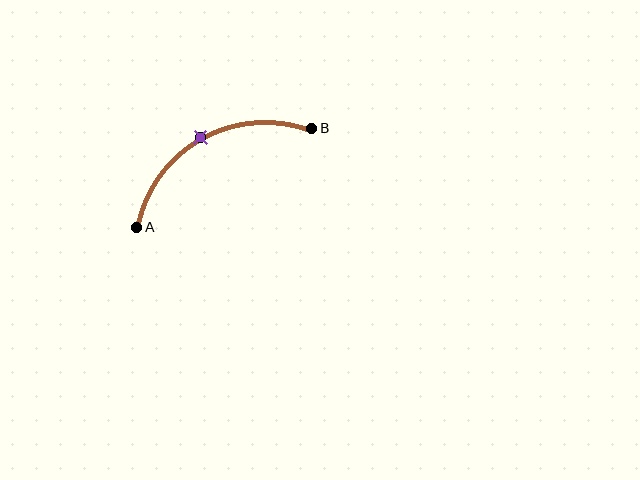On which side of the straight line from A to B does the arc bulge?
The arc bulges above the straight line connecting A and B.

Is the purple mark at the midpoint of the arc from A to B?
Yes. The purple mark lies on the arc at equal arc-length from both A and B — it is the arc midpoint.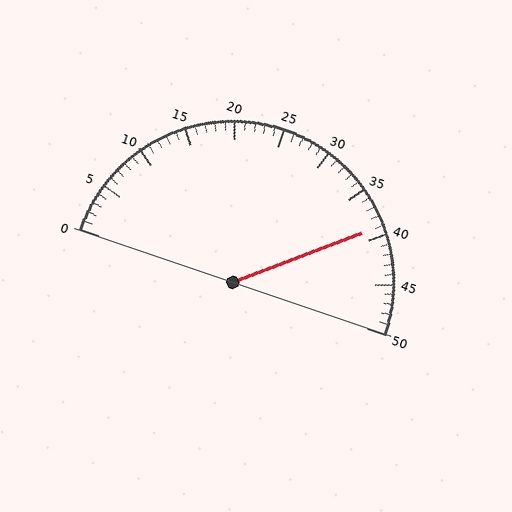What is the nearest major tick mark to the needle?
The nearest major tick mark is 40.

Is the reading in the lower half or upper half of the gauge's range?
The reading is in the upper half of the range (0 to 50).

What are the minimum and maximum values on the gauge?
The gauge ranges from 0 to 50.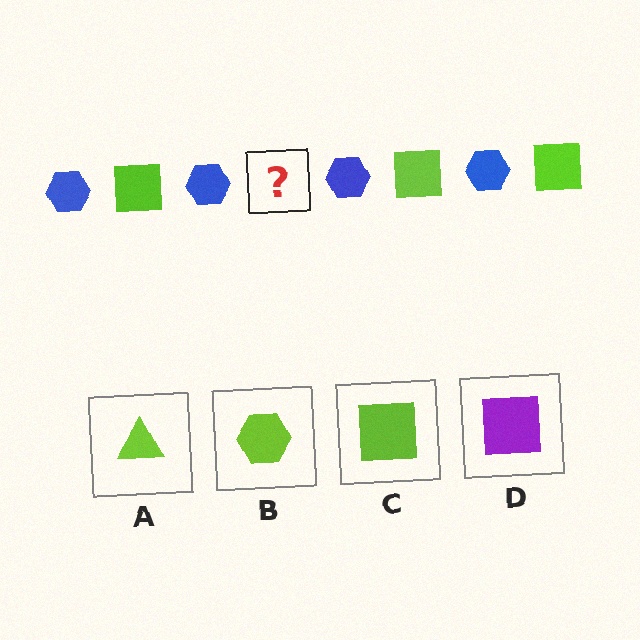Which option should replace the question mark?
Option C.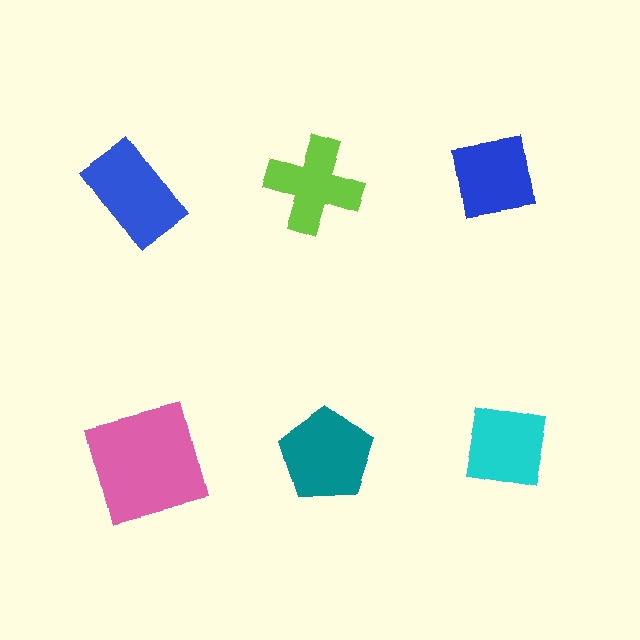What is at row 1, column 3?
A blue square.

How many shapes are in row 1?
3 shapes.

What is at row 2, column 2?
A teal pentagon.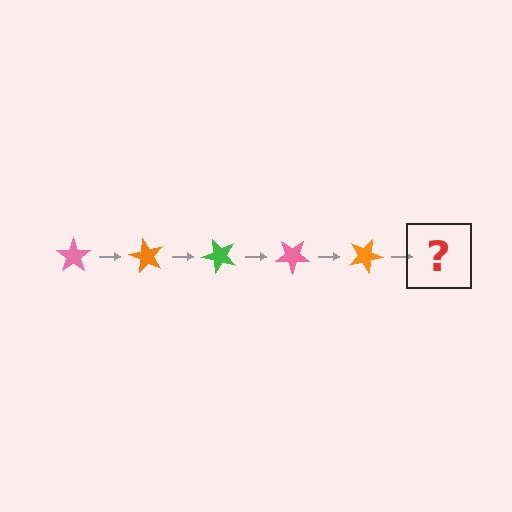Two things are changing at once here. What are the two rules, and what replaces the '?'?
The two rules are that it rotates 60 degrees each step and the color cycles through pink, orange, and green. The '?' should be a green star, rotated 300 degrees from the start.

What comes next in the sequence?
The next element should be a green star, rotated 300 degrees from the start.